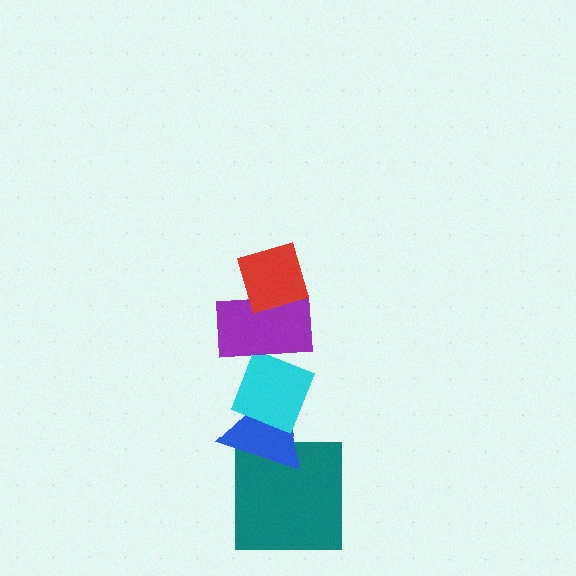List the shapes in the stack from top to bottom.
From top to bottom: the red diamond, the purple rectangle, the cyan diamond, the blue triangle, the teal square.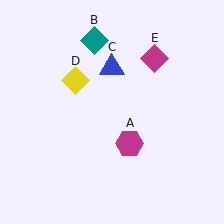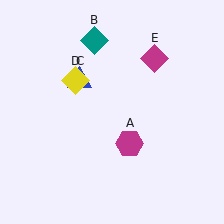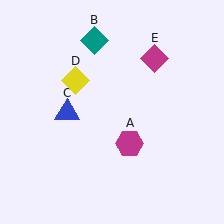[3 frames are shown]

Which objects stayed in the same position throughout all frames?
Magenta hexagon (object A) and teal diamond (object B) and yellow diamond (object D) and magenta diamond (object E) remained stationary.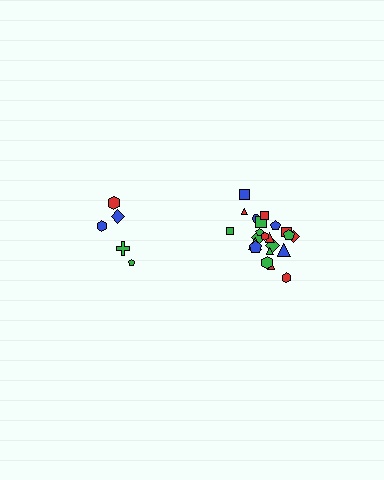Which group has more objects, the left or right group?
The right group.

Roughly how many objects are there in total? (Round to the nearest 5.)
Roughly 25 objects in total.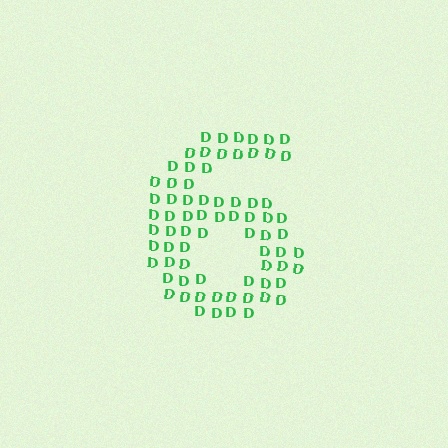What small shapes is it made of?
It is made of small letter D's.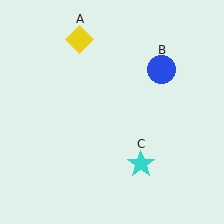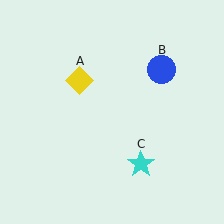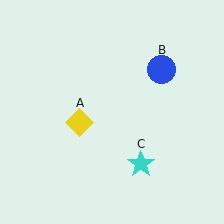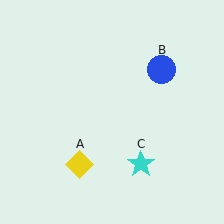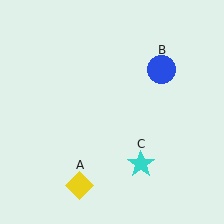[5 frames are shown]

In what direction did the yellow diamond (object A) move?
The yellow diamond (object A) moved down.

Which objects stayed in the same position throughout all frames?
Blue circle (object B) and cyan star (object C) remained stationary.